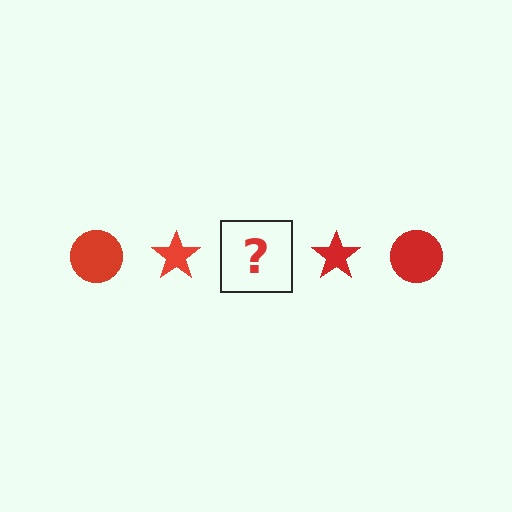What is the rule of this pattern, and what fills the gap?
The rule is that the pattern cycles through circle, star shapes in red. The gap should be filled with a red circle.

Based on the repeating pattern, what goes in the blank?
The blank should be a red circle.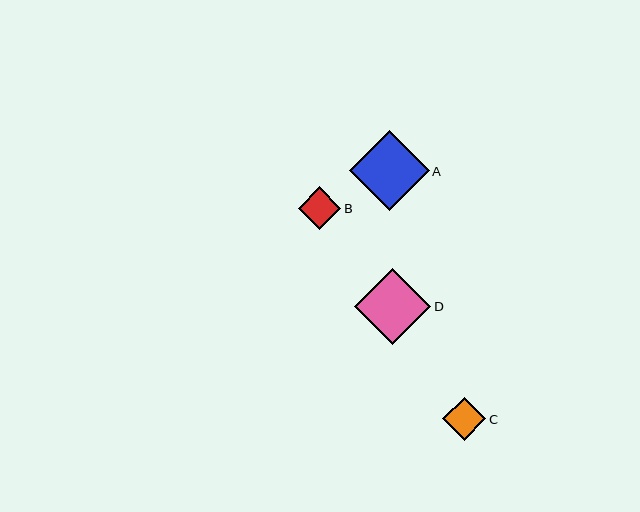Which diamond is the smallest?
Diamond B is the smallest with a size of approximately 43 pixels.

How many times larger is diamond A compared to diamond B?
Diamond A is approximately 1.9 times the size of diamond B.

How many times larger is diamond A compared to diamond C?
Diamond A is approximately 1.9 times the size of diamond C.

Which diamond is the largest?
Diamond A is the largest with a size of approximately 80 pixels.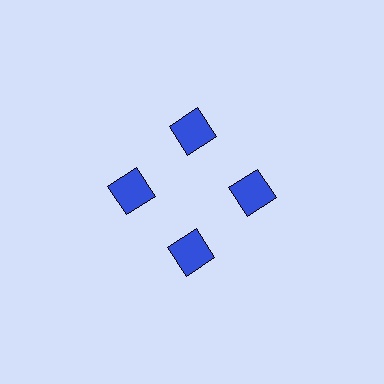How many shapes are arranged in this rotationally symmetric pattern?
There are 4 shapes, arranged in 4 groups of 1.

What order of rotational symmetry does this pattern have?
This pattern has 4-fold rotational symmetry.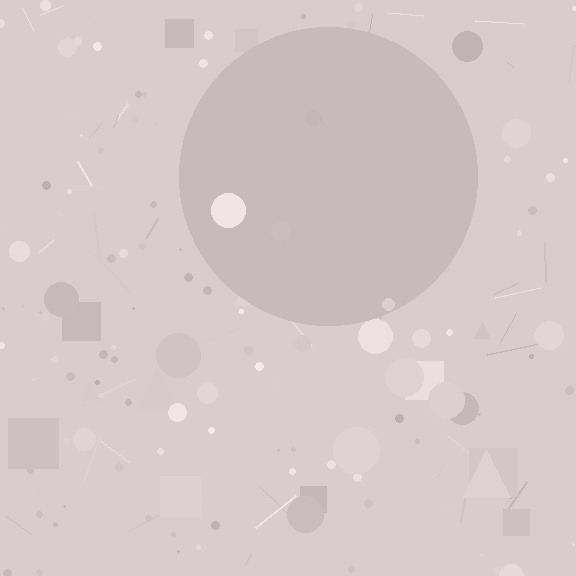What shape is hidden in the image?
A circle is hidden in the image.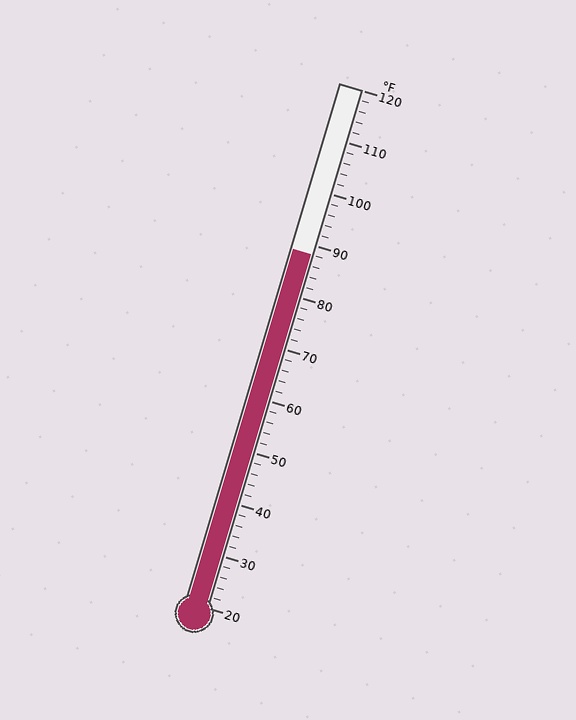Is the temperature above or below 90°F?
The temperature is below 90°F.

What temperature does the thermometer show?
The thermometer shows approximately 88°F.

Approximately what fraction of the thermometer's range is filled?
The thermometer is filled to approximately 70% of its range.